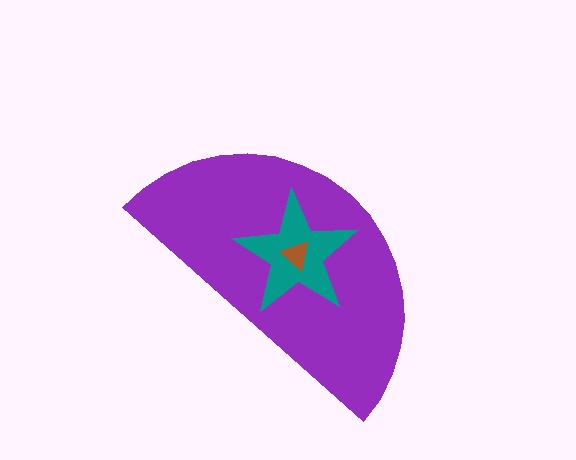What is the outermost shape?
The purple semicircle.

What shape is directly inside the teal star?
The brown triangle.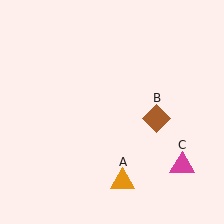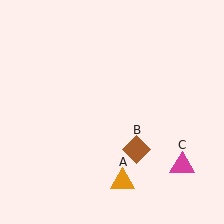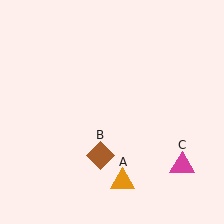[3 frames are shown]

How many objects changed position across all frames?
1 object changed position: brown diamond (object B).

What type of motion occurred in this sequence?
The brown diamond (object B) rotated clockwise around the center of the scene.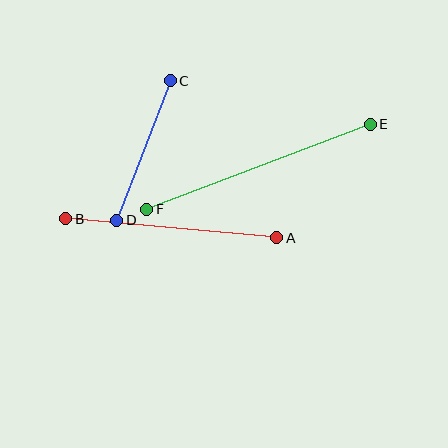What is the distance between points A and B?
The distance is approximately 212 pixels.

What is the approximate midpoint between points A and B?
The midpoint is at approximately (171, 228) pixels.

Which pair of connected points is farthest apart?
Points E and F are farthest apart.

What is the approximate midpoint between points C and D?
The midpoint is at approximately (144, 151) pixels.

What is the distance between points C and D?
The distance is approximately 149 pixels.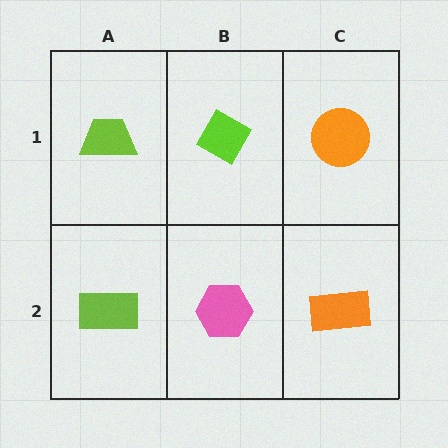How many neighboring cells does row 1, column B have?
3.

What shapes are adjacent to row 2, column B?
A lime diamond (row 1, column B), a lime rectangle (row 2, column A), an orange rectangle (row 2, column C).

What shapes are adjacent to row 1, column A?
A lime rectangle (row 2, column A), a lime diamond (row 1, column B).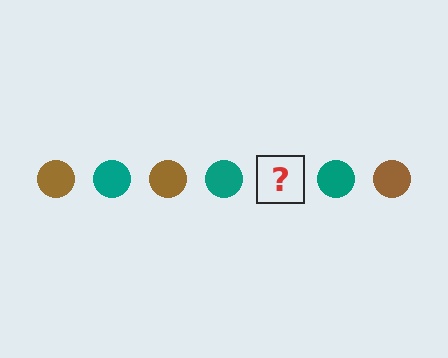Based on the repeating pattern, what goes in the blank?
The blank should be a brown circle.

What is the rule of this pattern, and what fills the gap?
The rule is that the pattern cycles through brown, teal circles. The gap should be filled with a brown circle.